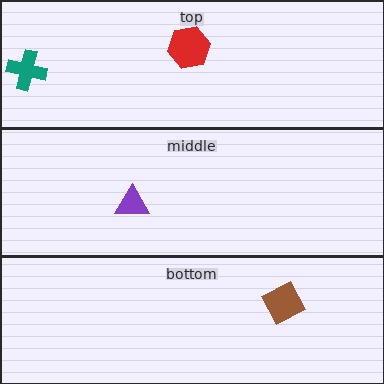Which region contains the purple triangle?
The middle region.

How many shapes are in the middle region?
1.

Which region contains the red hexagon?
The top region.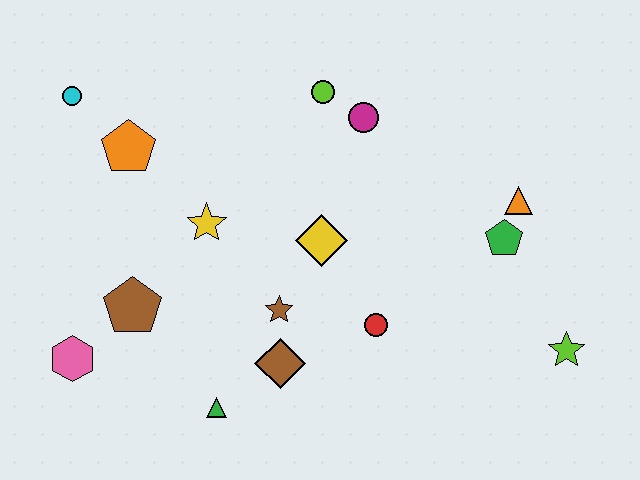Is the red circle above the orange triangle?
No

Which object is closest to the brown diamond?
The brown star is closest to the brown diamond.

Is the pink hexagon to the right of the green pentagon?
No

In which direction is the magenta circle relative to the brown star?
The magenta circle is above the brown star.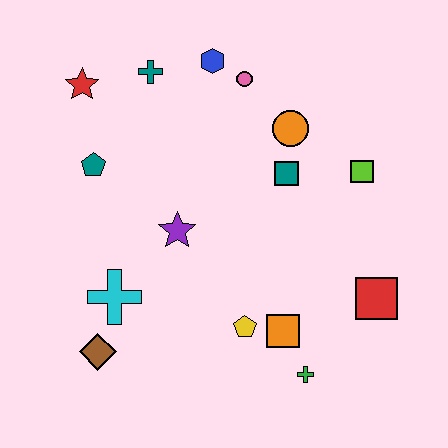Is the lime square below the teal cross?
Yes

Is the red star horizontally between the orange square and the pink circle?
No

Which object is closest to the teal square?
The orange circle is closest to the teal square.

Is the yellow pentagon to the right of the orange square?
No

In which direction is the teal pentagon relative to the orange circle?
The teal pentagon is to the left of the orange circle.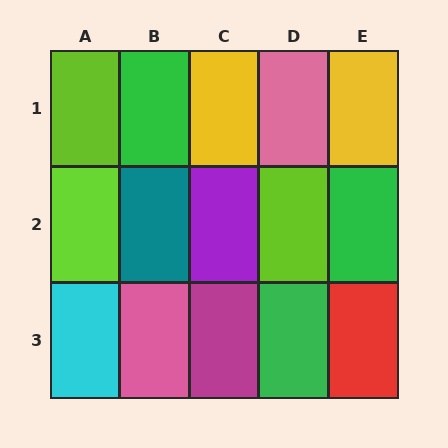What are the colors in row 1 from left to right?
Lime, green, yellow, pink, yellow.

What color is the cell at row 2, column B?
Teal.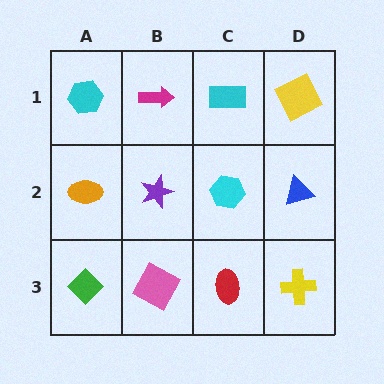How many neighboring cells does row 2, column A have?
3.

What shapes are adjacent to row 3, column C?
A cyan hexagon (row 2, column C), a pink square (row 3, column B), a yellow cross (row 3, column D).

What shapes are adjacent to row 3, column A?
An orange ellipse (row 2, column A), a pink square (row 3, column B).